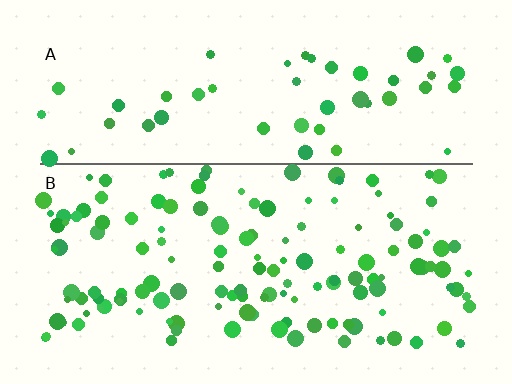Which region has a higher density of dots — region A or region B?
B (the bottom).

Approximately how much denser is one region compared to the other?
Approximately 2.6× — region B over region A.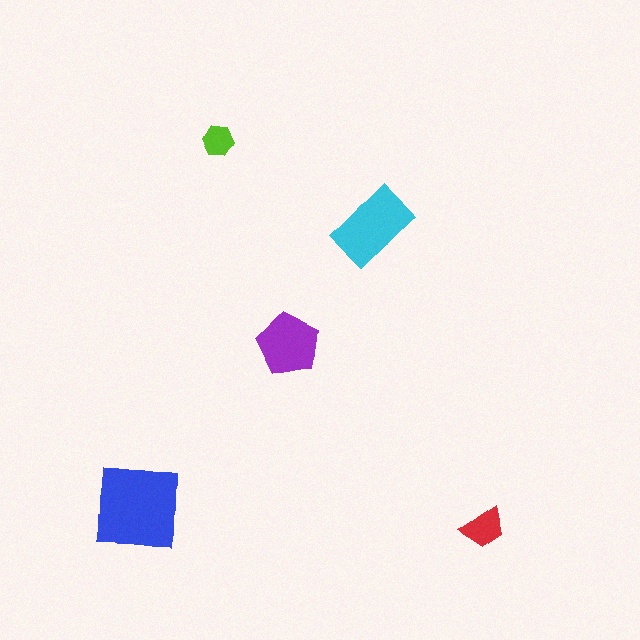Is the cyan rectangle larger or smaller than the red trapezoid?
Larger.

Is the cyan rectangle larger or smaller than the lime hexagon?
Larger.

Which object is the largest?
The blue square.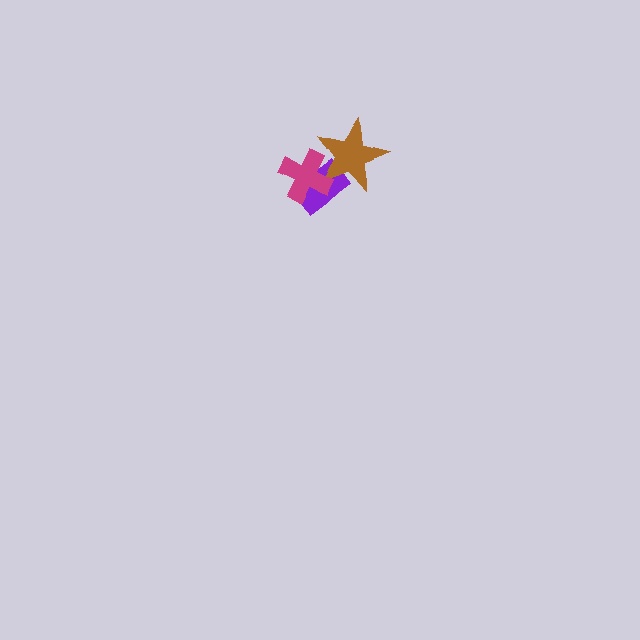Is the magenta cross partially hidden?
No, no other shape covers it.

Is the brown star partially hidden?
Yes, it is partially covered by another shape.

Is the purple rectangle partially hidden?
Yes, it is partially covered by another shape.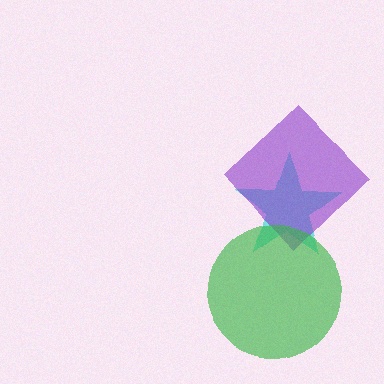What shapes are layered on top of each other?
The layered shapes are: a cyan star, a purple diamond, a green circle.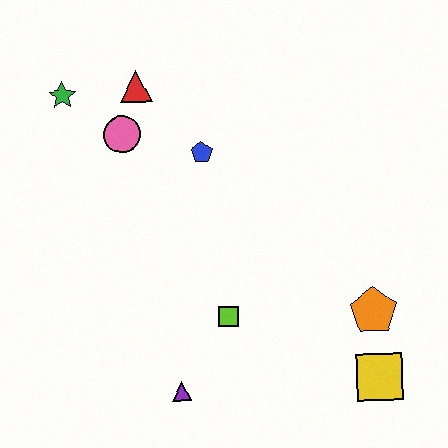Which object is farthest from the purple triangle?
The green star is farthest from the purple triangle.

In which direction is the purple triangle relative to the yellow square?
The purple triangle is to the left of the yellow square.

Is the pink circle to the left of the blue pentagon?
Yes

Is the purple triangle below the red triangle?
Yes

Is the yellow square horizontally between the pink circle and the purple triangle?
No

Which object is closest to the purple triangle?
The lime square is closest to the purple triangle.